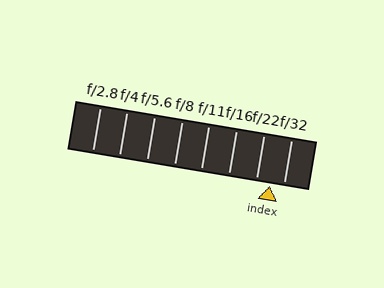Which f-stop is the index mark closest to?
The index mark is closest to f/22.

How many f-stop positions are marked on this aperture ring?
There are 8 f-stop positions marked.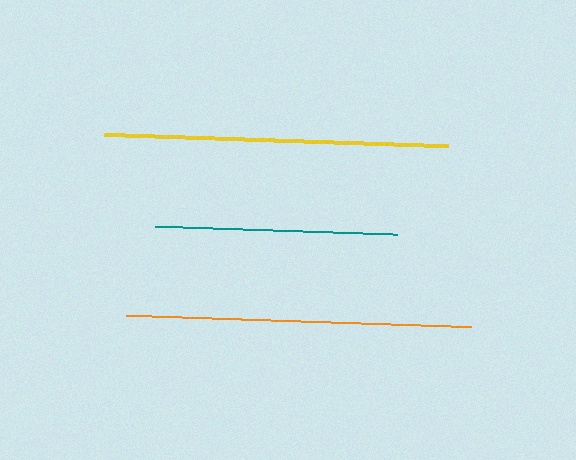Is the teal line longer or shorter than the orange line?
The orange line is longer than the teal line.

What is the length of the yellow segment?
The yellow segment is approximately 344 pixels long.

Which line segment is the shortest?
The teal line is the shortest at approximately 241 pixels.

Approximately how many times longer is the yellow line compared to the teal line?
The yellow line is approximately 1.4 times the length of the teal line.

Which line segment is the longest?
The orange line is the longest at approximately 345 pixels.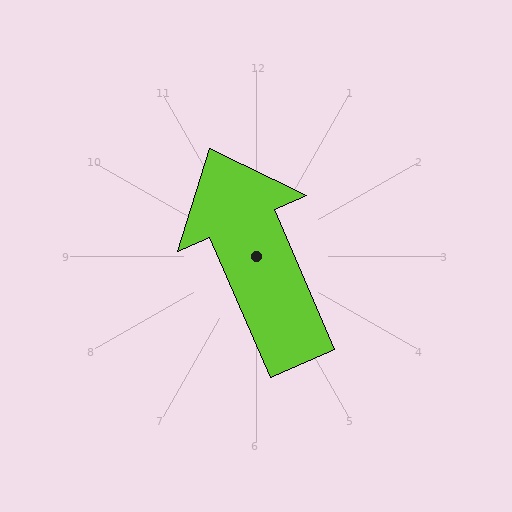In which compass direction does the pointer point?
Northwest.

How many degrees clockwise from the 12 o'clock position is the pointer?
Approximately 337 degrees.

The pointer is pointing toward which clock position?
Roughly 11 o'clock.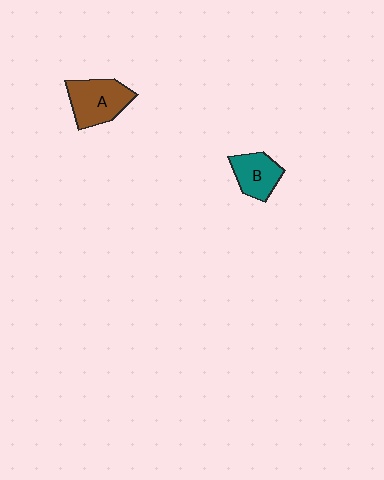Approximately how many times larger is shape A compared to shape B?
Approximately 1.3 times.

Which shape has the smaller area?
Shape B (teal).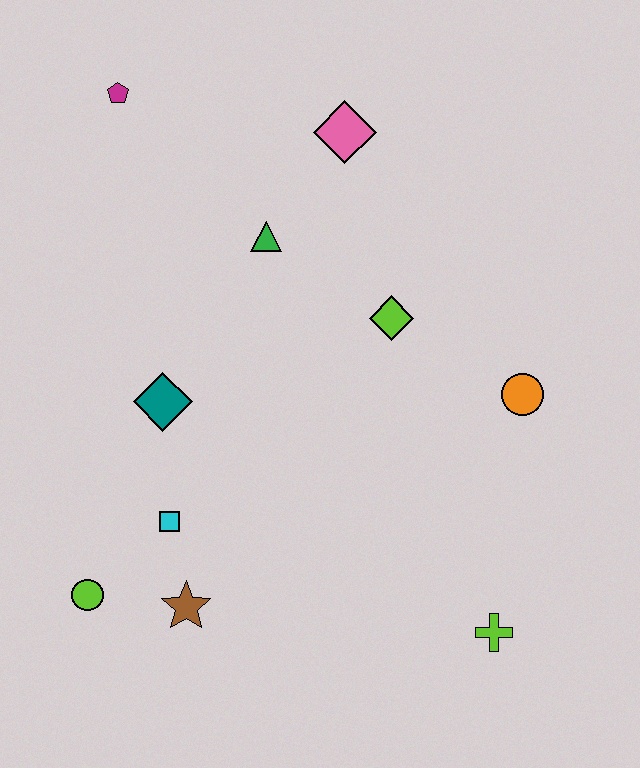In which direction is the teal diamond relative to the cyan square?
The teal diamond is above the cyan square.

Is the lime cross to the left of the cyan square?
No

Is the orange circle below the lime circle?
No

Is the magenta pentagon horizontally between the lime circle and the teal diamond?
Yes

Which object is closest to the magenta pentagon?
The green triangle is closest to the magenta pentagon.